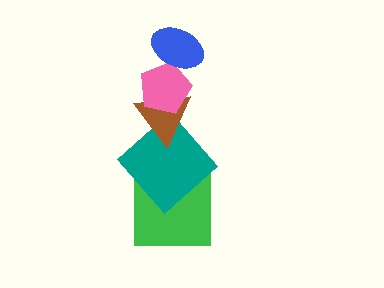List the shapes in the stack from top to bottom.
From top to bottom: the blue ellipse, the pink pentagon, the brown triangle, the teal diamond, the green square.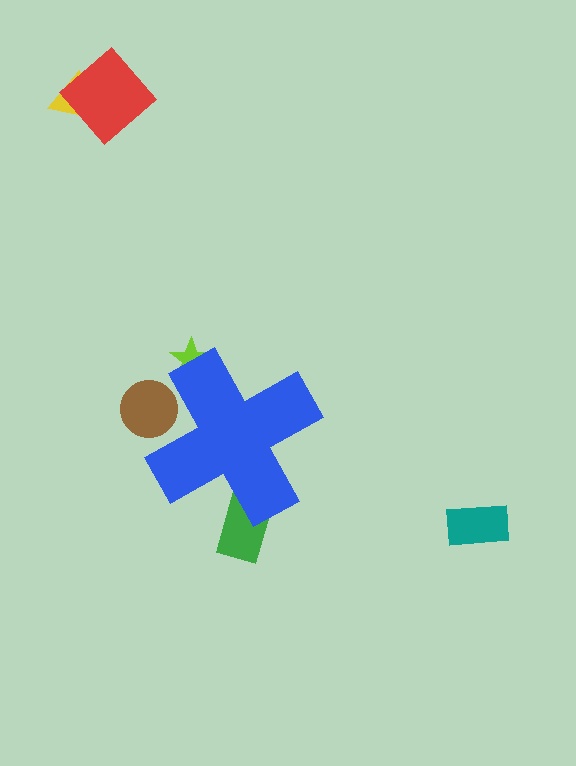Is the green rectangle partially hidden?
Yes, the green rectangle is partially hidden behind the blue cross.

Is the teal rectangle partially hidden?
No, the teal rectangle is fully visible.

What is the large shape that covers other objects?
A blue cross.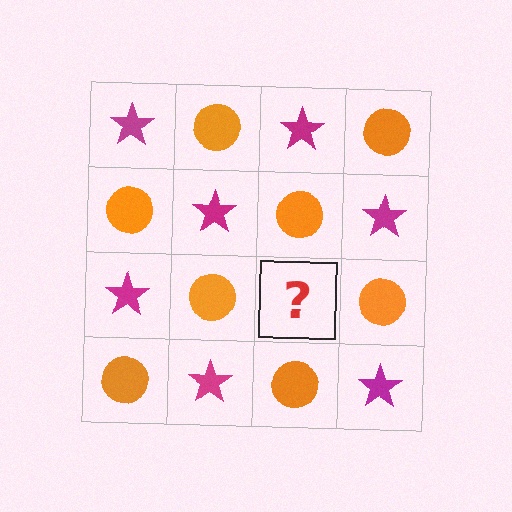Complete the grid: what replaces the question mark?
The question mark should be replaced with a magenta star.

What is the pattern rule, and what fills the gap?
The rule is that it alternates magenta star and orange circle in a checkerboard pattern. The gap should be filled with a magenta star.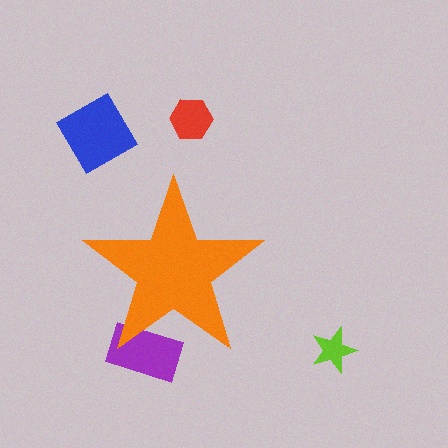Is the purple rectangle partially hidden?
Yes, the purple rectangle is partially hidden behind the orange star.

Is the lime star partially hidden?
No, the lime star is fully visible.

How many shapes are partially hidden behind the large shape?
1 shape is partially hidden.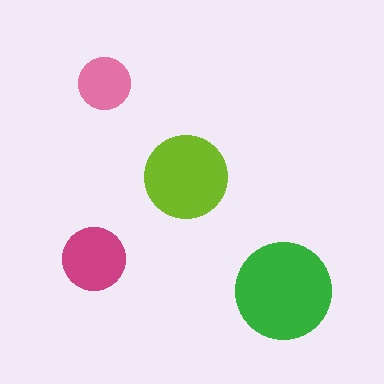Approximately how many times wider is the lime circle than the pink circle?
About 1.5 times wider.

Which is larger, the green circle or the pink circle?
The green one.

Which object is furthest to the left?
The magenta circle is leftmost.